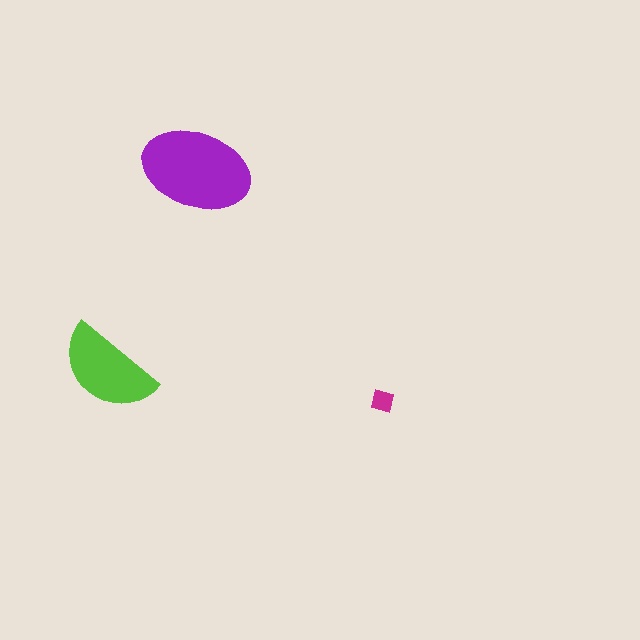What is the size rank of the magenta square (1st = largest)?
3rd.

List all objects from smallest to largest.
The magenta square, the lime semicircle, the purple ellipse.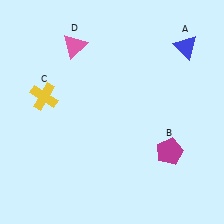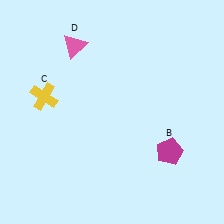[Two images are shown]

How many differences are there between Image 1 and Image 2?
There is 1 difference between the two images.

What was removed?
The blue triangle (A) was removed in Image 2.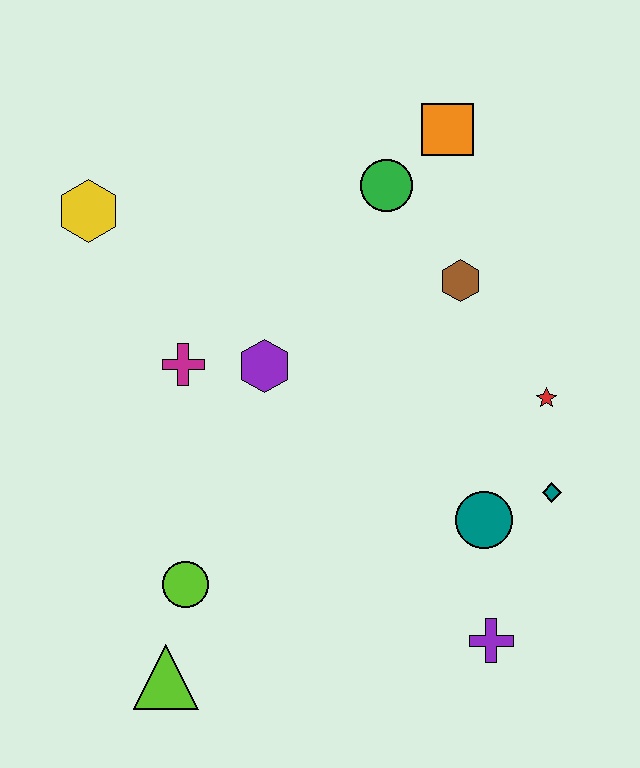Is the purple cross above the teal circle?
No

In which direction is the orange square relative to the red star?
The orange square is above the red star.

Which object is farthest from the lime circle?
The orange square is farthest from the lime circle.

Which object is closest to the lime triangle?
The lime circle is closest to the lime triangle.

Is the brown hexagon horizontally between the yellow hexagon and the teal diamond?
Yes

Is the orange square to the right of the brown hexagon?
No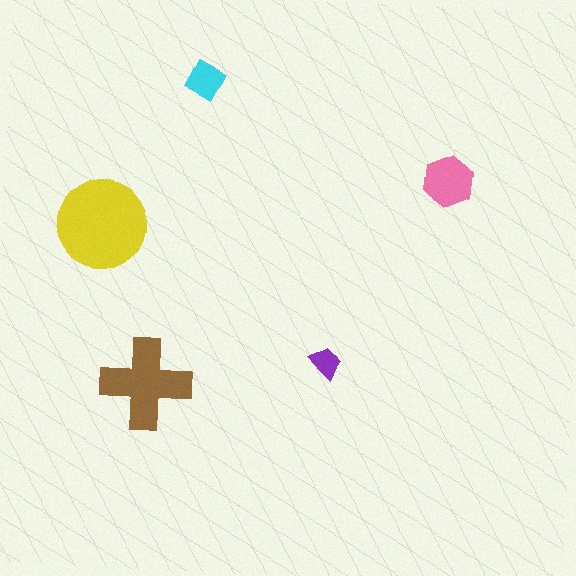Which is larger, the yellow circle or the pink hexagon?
The yellow circle.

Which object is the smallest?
The purple trapezoid.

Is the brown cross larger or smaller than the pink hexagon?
Larger.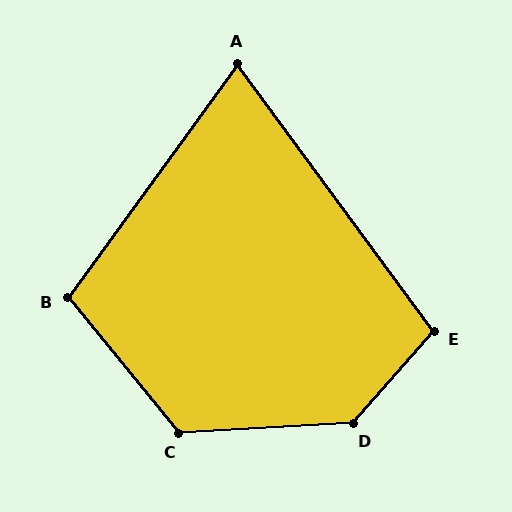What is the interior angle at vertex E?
Approximately 102 degrees (obtuse).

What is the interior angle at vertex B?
Approximately 104 degrees (obtuse).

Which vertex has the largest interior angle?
D, at approximately 135 degrees.